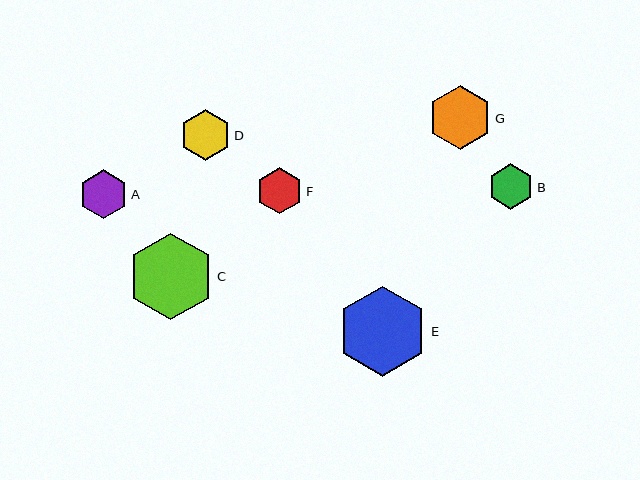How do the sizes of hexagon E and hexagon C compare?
Hexagon E and hexagon C are approximately the same size.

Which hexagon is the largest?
Hexagon E is the largest with a size of approximately 90 pixels.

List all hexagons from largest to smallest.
From largest to smallest: E, C, G, D, A, F, B.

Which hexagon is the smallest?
Hexagon B is the smallest with a size of approximately 45 pixels.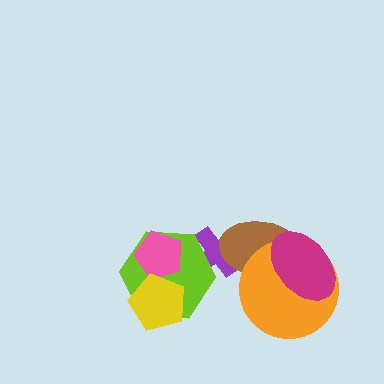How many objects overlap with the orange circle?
2 objects overlap with the orange circle.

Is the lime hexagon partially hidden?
Yes, it is partially covered by another shape.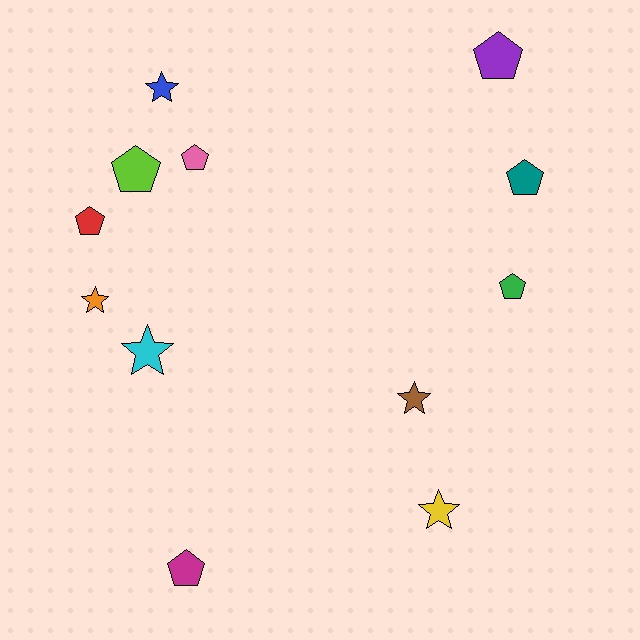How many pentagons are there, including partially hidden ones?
There are 7 pentagons.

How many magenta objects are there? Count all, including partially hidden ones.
There is 1 magenta object.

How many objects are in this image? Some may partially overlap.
There are 12 objects.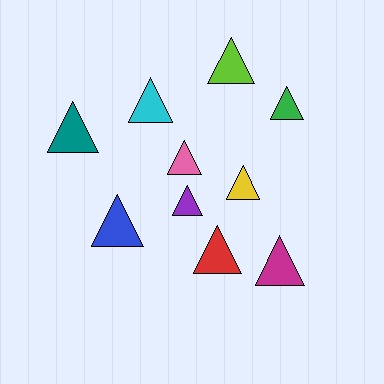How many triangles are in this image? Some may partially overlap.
There are 10 triangles.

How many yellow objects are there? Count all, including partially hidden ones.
There is 1 yellow object.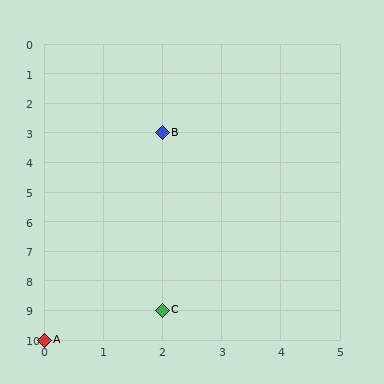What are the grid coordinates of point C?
Point C is at grid coordinates (2, 9).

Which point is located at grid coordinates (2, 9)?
Point C is at (2, 9).